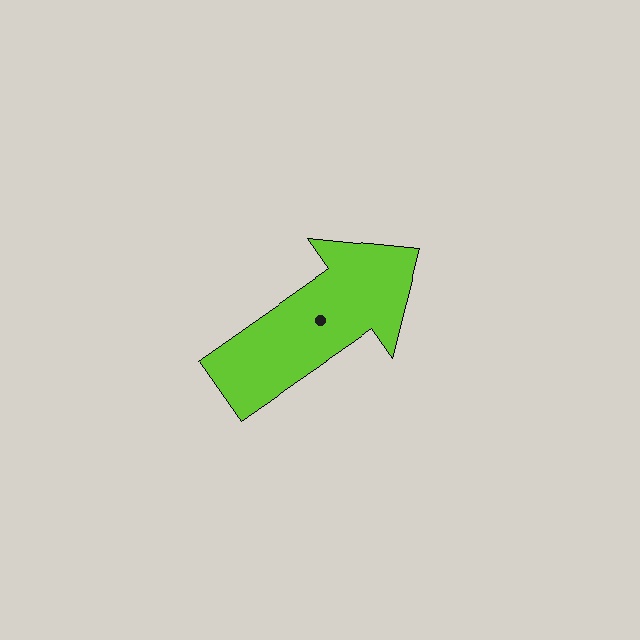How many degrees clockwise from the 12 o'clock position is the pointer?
Approximately 55 degrees.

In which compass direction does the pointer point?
Northeast.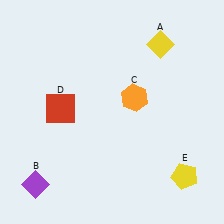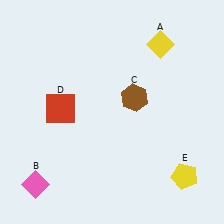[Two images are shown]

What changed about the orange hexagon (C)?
In Image 1, C is orange. In Image 2, it changed to brown.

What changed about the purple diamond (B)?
In Image 1, B is purple. In Image 2, it changed to pink.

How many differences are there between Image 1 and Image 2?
There are 2 differences between the two images.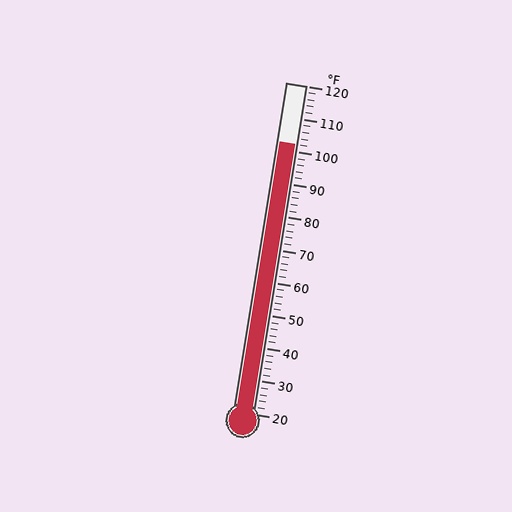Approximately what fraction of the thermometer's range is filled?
The thermometer is filled to approximately 80% of its range.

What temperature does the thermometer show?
The thermometer shows approximately 102°F.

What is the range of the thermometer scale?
The thermometer scale ranges from 20°F to 120°F.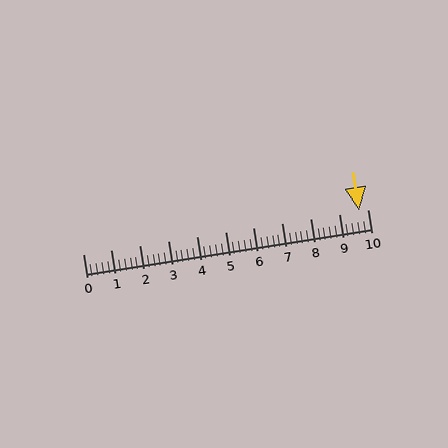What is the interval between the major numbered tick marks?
The major tick marks are spaced 1 units apart.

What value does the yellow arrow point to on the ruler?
The yellow arrow points to approximately 9.7.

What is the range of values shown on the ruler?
The ruler shows values from 0 to 10.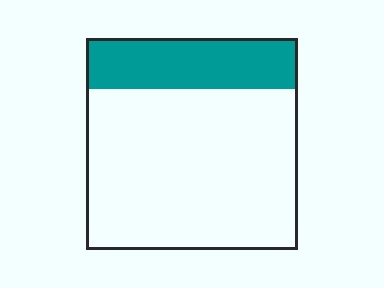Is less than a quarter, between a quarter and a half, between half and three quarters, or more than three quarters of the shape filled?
Less than a quarter.